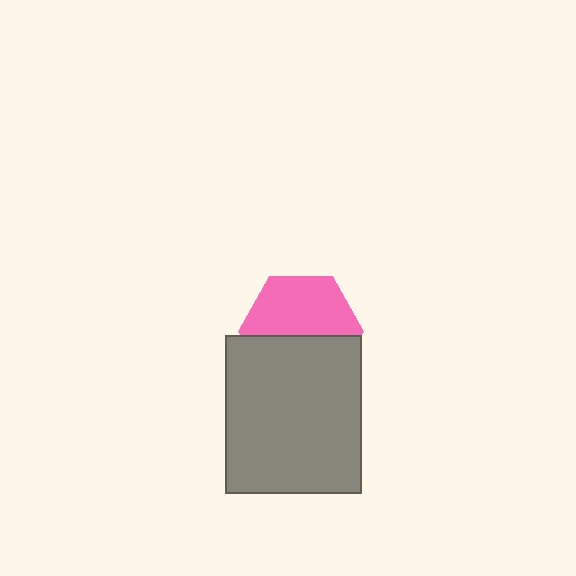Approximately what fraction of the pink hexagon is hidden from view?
Roughly 45% of the pink hexagon is hidden behind the gray rectangle.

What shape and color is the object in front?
The object in front is a gray rectangle.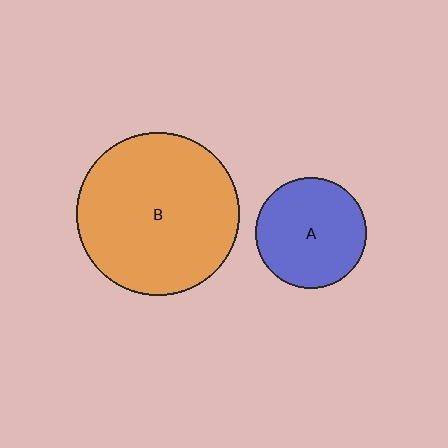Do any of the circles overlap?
No, none of the circles overlap.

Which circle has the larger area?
Circle B (orange).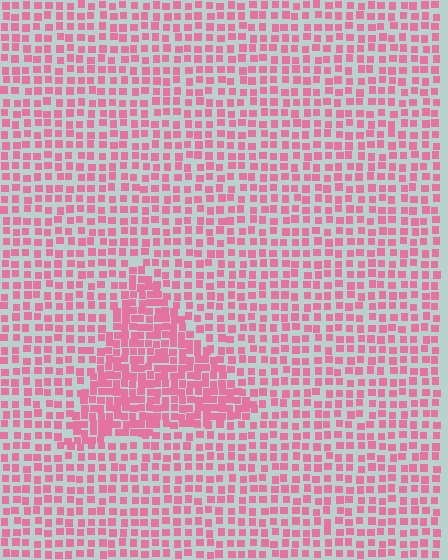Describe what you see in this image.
The image contains small pink elements arranged at two different densities. A triangle-shaped region is visible where the elements are more densely packed than the surrounding area.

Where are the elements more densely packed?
The elements are more densely packed inside the triangle boundary.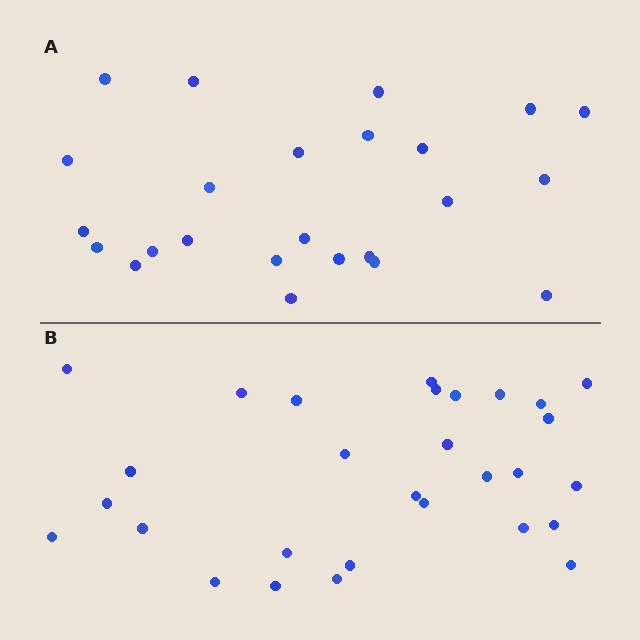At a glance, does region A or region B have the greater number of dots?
Region B (the bottom region) has more dots.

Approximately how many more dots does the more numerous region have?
Region B has about 5 more dots than region A.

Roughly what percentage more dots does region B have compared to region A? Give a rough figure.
About 20% more.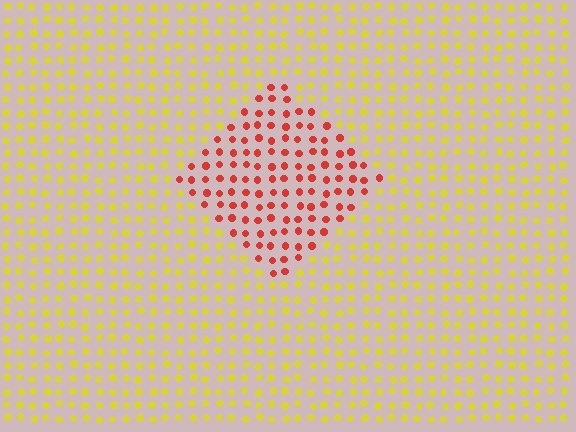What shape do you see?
I see a diamond.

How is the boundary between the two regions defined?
The boundary is defined purely by a slight shift in hue (about 57 degrees). Spacing, size, and orientation are identical on both sides.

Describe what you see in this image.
The image is filled with small yellow elements in a uniform arrangement. A diamond-shaped region is visible where the elements are tinted to a slightly different hue, forming a subtle color boundary.